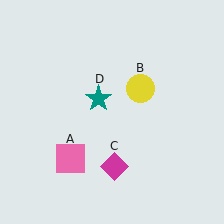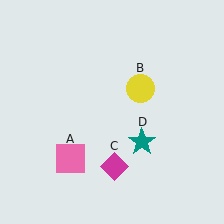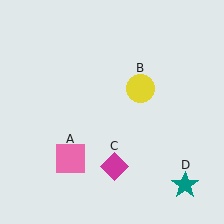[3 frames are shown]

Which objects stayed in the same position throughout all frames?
Pink square (object A) and yellow circle (object B) and magenta diamond (object C) remained stationary.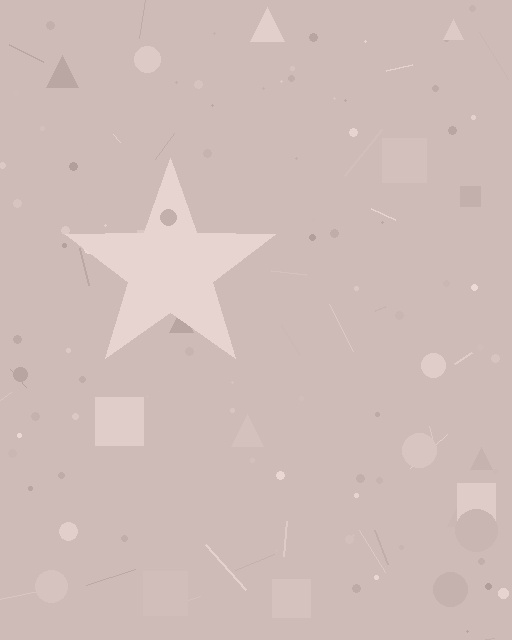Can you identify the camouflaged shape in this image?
The camouflaged shape is a star.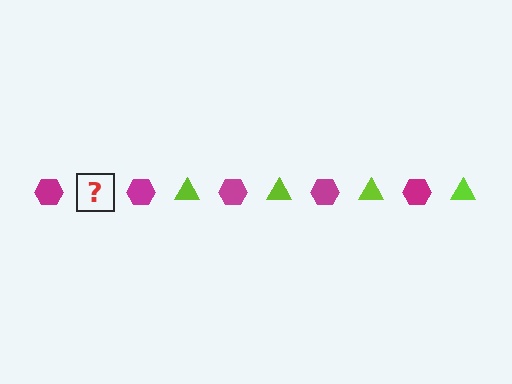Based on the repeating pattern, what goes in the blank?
The blank should be a lime triangle.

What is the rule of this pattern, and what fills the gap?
The rule is that the pattern alternates between magenta hexagon and lime triangle. The gap should be filled with a lime triangle.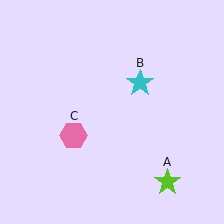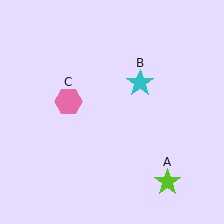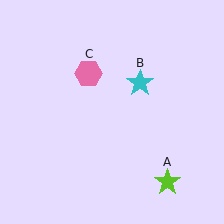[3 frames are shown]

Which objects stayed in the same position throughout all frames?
Lime star (object A) and cyan star (object B) remained stationary.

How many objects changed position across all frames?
1 object changed position: pink hexagon (object C).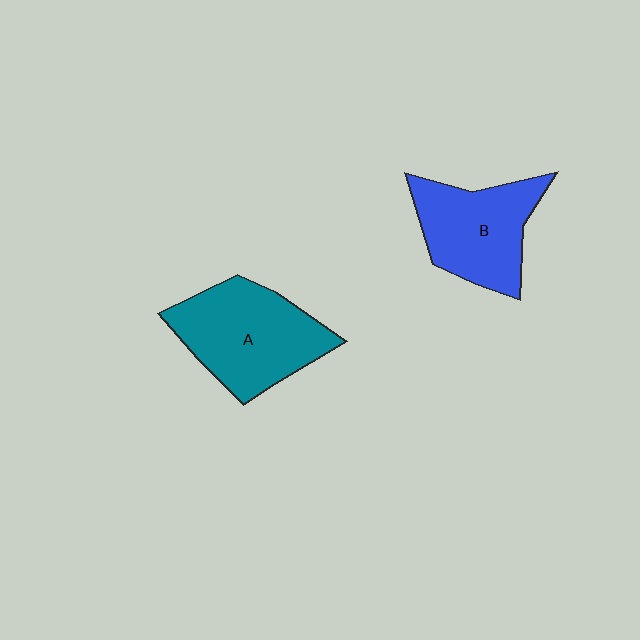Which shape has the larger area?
Shape A (teal).